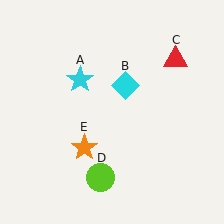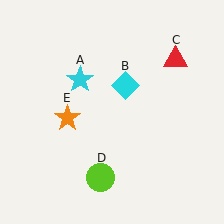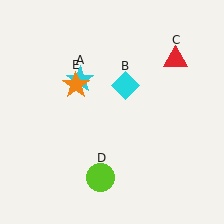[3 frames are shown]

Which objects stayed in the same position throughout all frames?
Cyan star (object A) and cyan diamond (object B) and red triangle (object C) and lime circle (object D) remained stationary.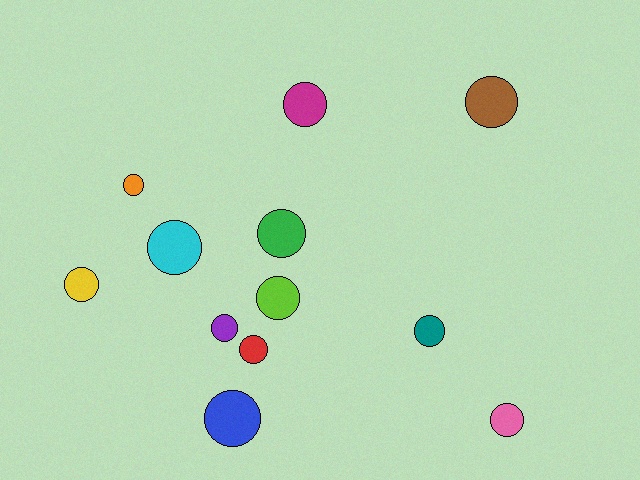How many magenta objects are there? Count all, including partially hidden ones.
There is 1 magenta object.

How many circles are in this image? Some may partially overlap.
There are 12 circles.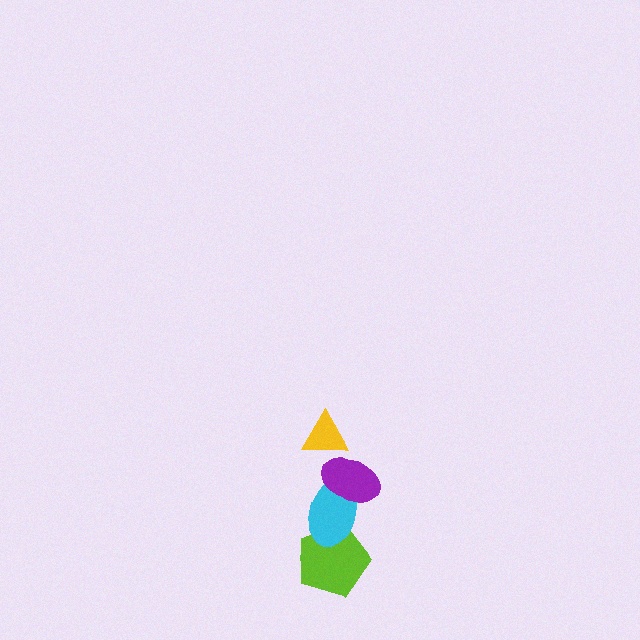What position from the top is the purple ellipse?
The purple ellipse is 2nd from the top.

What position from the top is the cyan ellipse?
The cyan ellipse is 3rd from the top.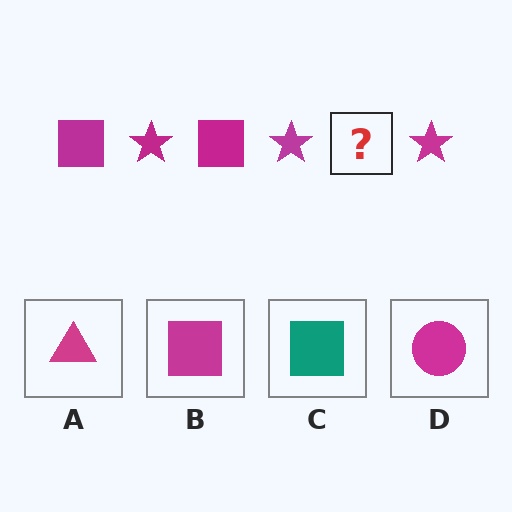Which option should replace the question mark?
Option B.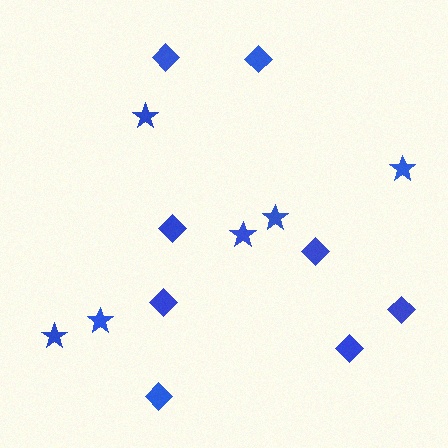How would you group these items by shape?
There are 2 groups: one group of stars (6) and one group of diamonds (8).